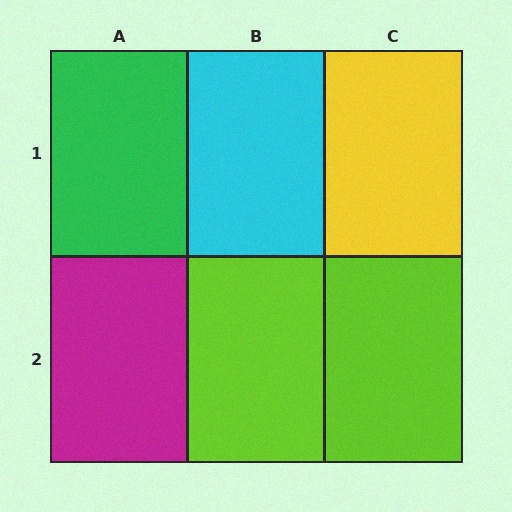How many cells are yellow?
1 cell is yellow.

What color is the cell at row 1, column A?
Green.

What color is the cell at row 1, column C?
Yellow.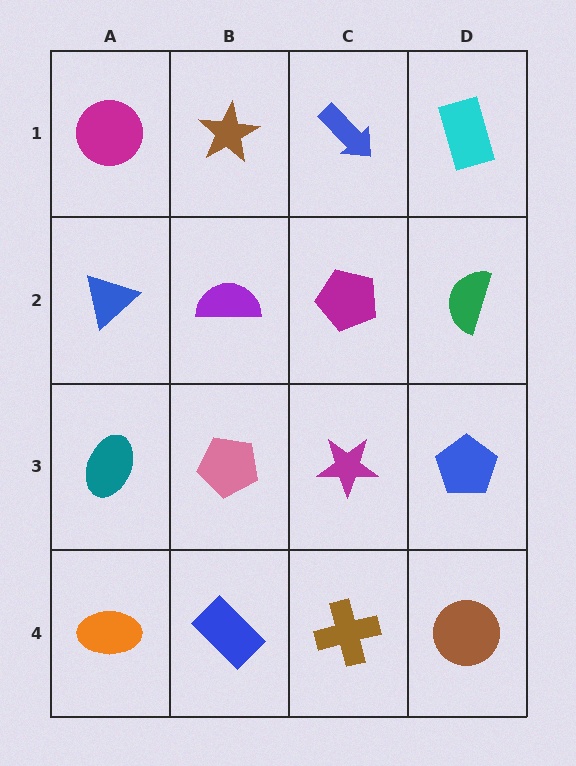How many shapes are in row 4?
4 shapes.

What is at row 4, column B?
A blue rectangle.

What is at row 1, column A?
A magenta circle.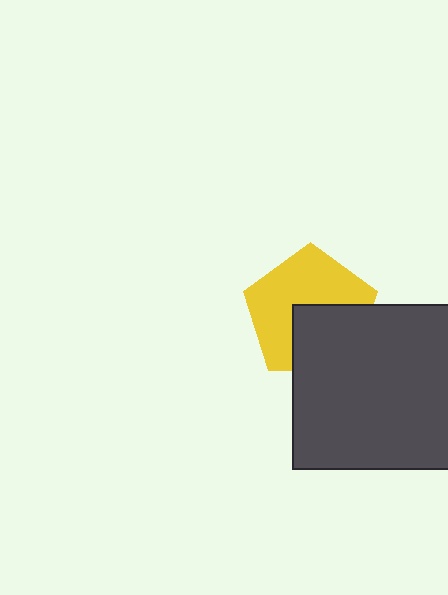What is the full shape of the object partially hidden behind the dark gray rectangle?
The partially hidden object is a yellow pentagon.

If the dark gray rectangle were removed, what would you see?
You would see the complete yellow pentagon.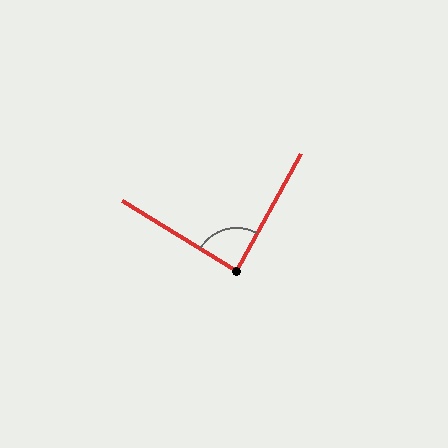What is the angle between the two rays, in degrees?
Approximately 87 degrees.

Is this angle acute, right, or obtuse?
It is approximately a right angle.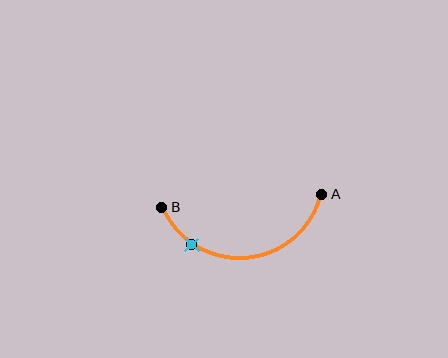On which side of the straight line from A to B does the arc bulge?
The arc bulges below the straight line connecting A and B.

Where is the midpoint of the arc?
The arc midpoint is the point on the curve farthest from the straight line joining A and B. It sits below that line.